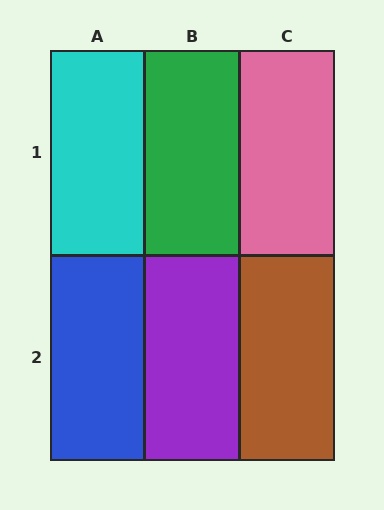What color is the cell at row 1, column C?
Pink.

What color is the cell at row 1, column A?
Cyan.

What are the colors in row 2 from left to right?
Blue, purple, brown.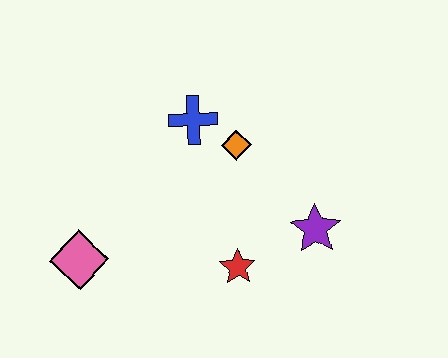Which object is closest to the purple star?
The red star is closest to the purple star.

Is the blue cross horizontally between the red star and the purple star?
No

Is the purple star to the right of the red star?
Yes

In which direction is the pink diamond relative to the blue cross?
The pink diamond is below the blue cross.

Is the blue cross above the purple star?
Yes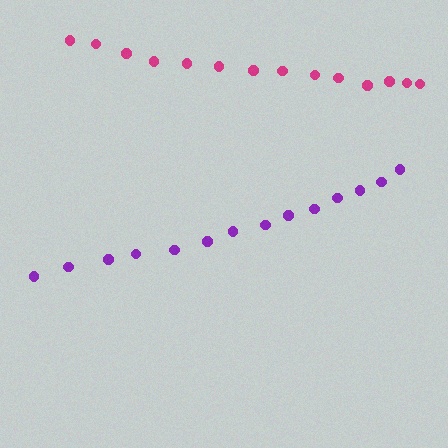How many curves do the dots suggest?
There are 2 distinct paths.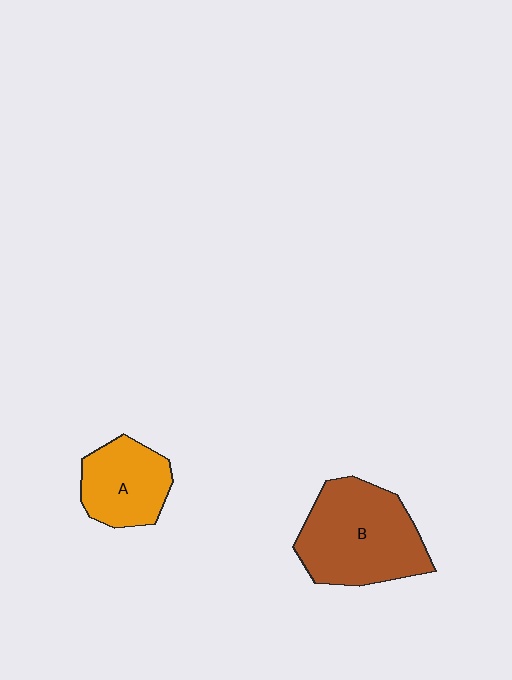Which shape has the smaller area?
Shape A (orange).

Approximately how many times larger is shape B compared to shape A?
Approximately 1.6 times.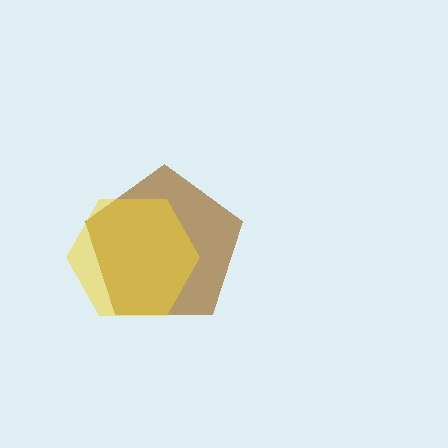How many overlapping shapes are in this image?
There are 2 overlapping shapes in the image.